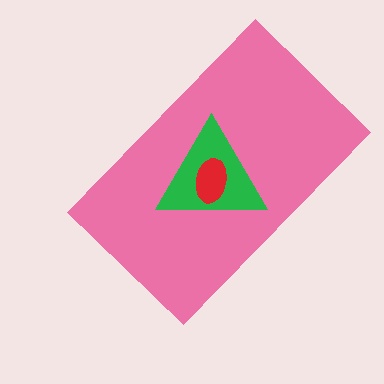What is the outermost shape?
The pink rectangle.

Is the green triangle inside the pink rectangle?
Yes.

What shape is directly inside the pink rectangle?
The green triangle.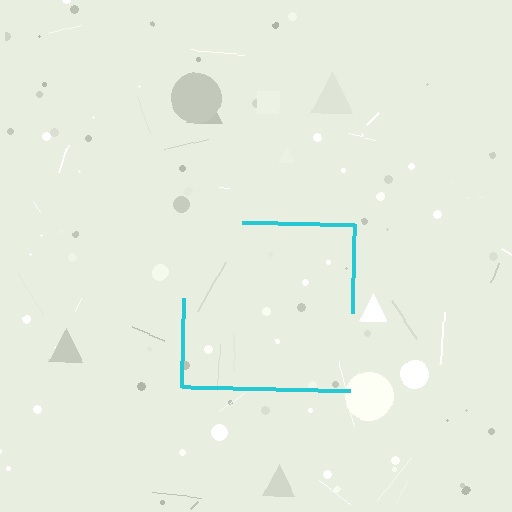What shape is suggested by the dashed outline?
The dashed outline suggests a square.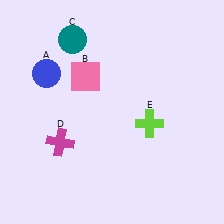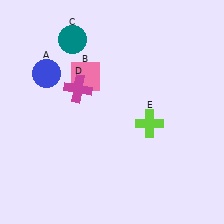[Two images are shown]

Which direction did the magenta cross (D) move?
The magenta cross (D) moved up.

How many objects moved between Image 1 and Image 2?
1 object moved between the two images.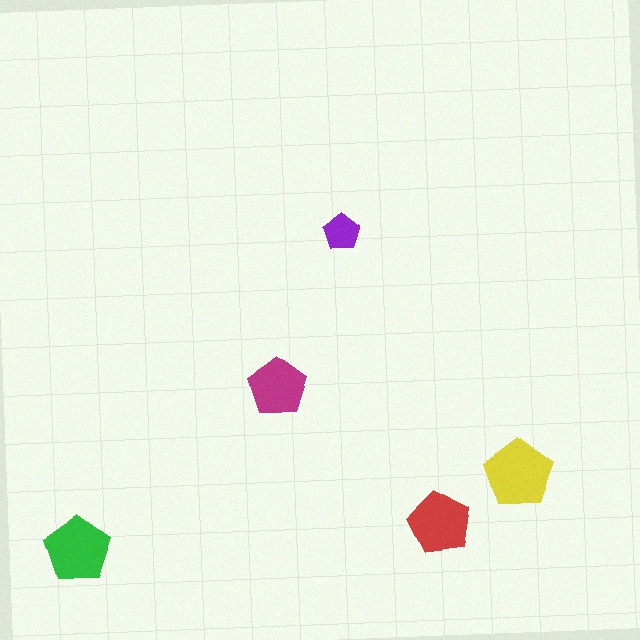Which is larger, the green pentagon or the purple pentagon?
The green one.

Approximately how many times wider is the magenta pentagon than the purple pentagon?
About 1.5 times wider.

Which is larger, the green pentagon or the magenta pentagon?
The green one.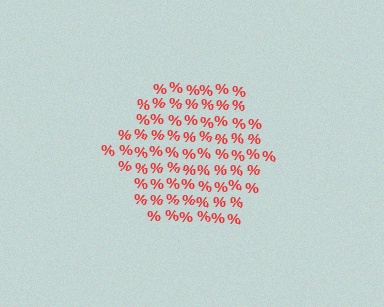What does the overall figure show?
The overall figure shows a hexagon.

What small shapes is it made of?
It is made of small percent signs.